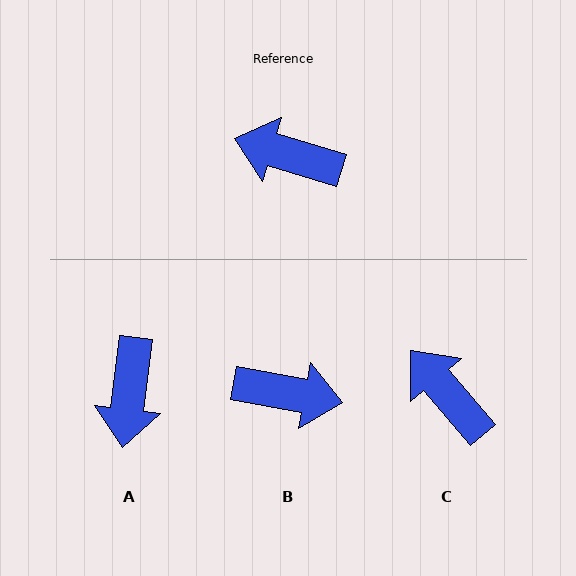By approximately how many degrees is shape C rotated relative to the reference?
Approximately 33 degrees clockwise.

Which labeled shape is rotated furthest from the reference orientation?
B, about 174 degrees away.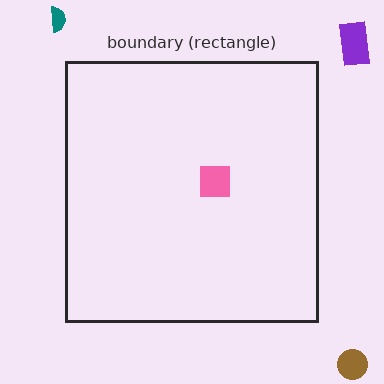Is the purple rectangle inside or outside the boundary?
Outside.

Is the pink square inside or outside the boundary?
Inside.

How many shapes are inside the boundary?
1 inside, 3 outside.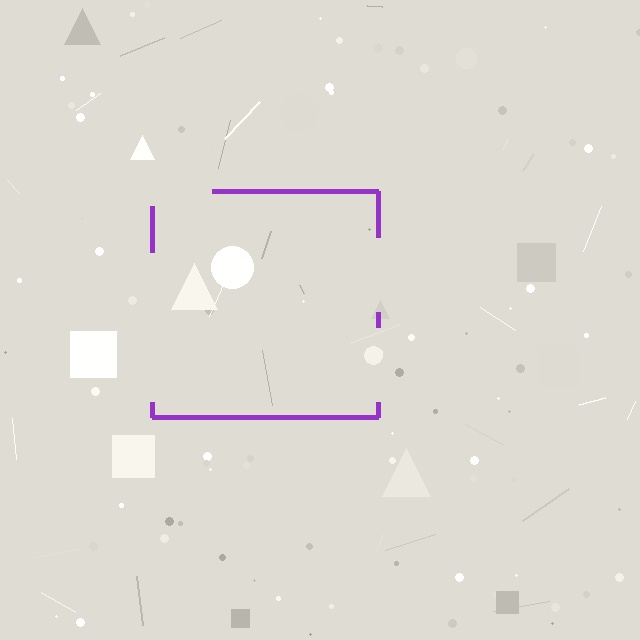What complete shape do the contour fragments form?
The contour fragments form a square.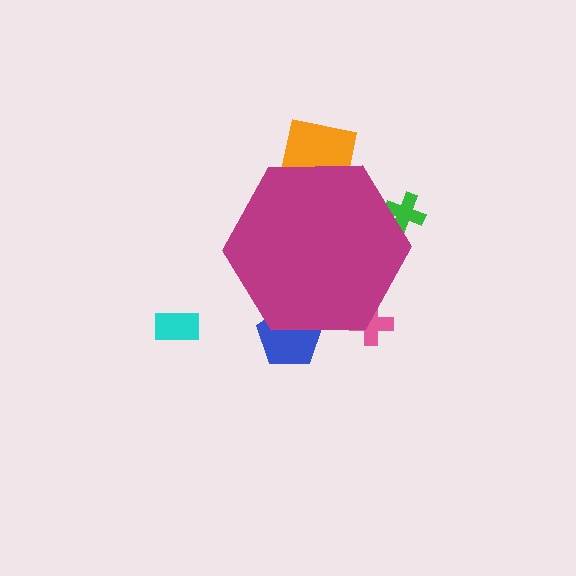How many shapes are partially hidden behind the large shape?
4 shapes are partially hidden.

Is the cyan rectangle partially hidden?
No, the cyan rectangle is fully visible.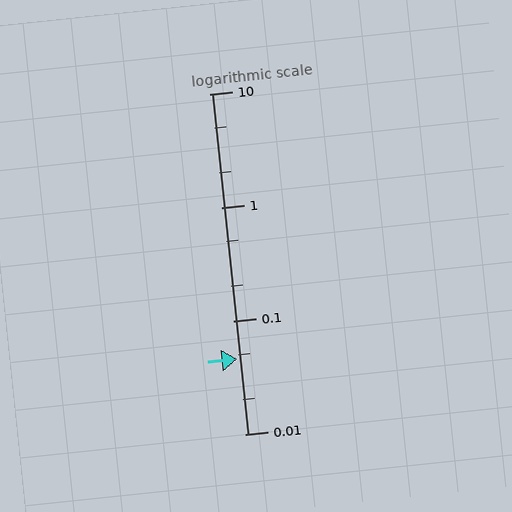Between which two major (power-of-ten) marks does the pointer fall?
The pointer is between 0.01 and 0.1.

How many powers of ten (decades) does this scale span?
The scale spans 3 decades, from 0.01 to 10.